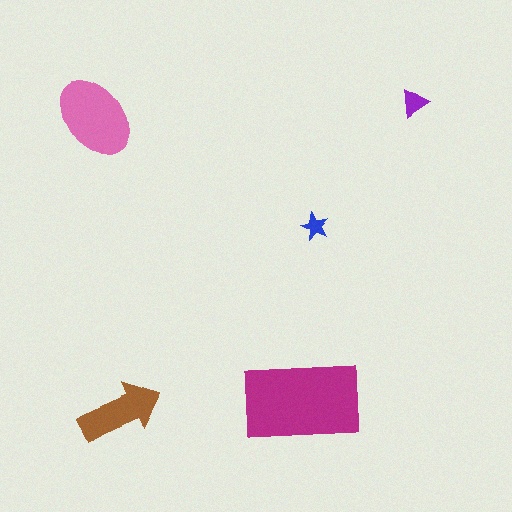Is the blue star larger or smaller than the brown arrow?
Smaller.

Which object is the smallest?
The blue star.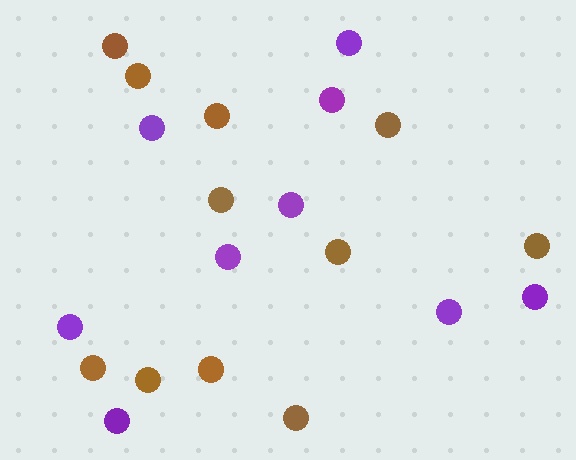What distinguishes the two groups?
There are 2 groups: one group of brown circles (11) and one group of purple circles (9).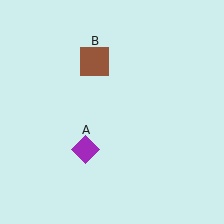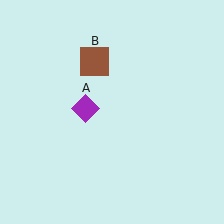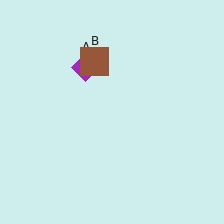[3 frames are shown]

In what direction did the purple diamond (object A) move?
The purple diamond (object A) moved up.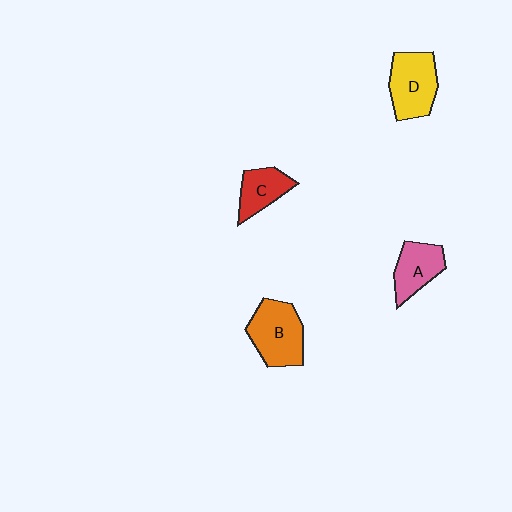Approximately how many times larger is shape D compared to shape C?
Approximately 1.4 times.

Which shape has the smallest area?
Shape C (red).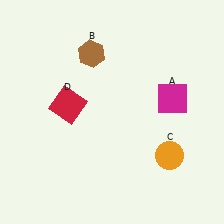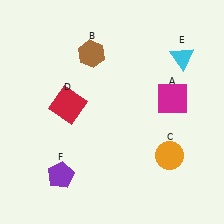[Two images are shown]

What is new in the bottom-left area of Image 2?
A purple pentagon (F) was added in the bottom-left area of Image 2.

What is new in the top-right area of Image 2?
A cyan triangle (E) was added in the top-right area of Image 2.